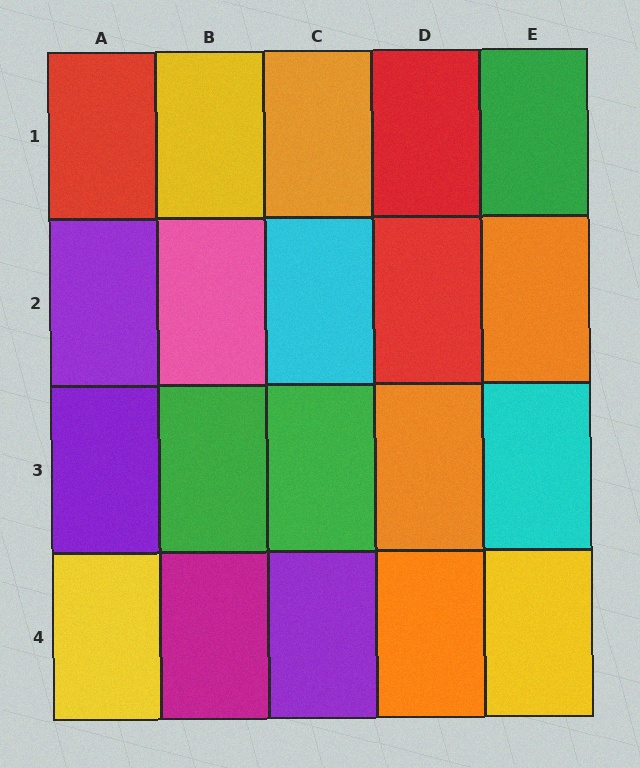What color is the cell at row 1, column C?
Orange.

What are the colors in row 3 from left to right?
Purple, green, green, orange, cyan.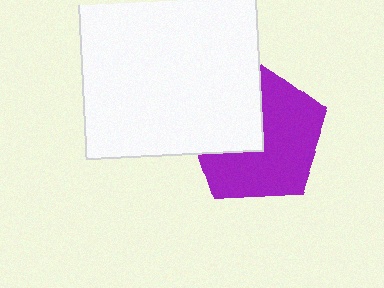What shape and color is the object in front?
The object in front is a white square.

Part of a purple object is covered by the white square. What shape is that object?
It is a pentagon.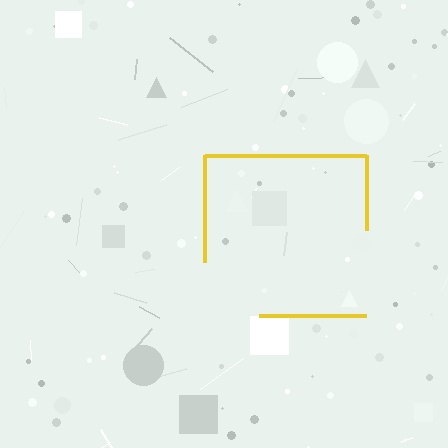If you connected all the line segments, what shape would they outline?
They would outline a square.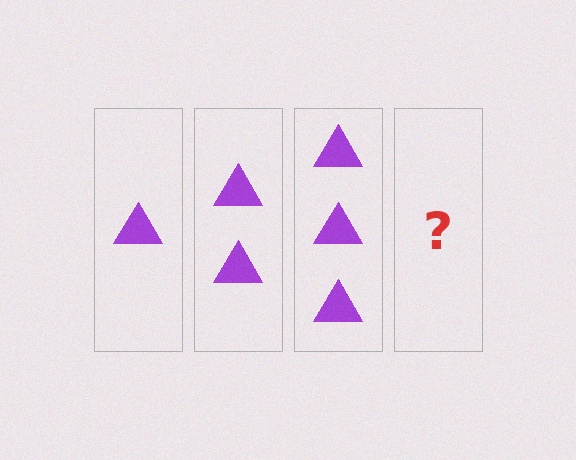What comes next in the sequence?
The next element should be 4 triangles.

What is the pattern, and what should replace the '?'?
The pattern is that each step adds one more triangle. The '?' should be 4 triangles.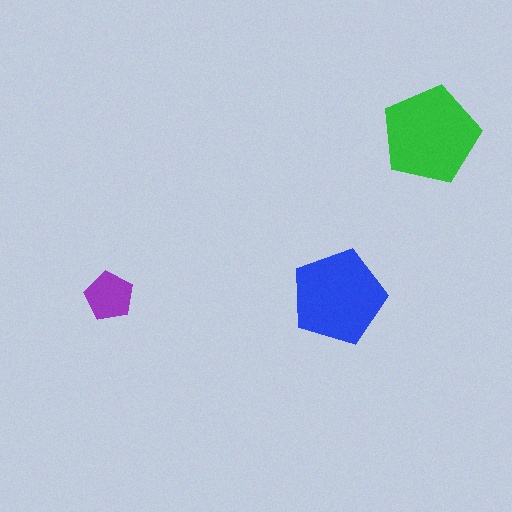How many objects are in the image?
There are 3 objects in the image.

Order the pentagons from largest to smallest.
the green one, the blue one, the purple one.